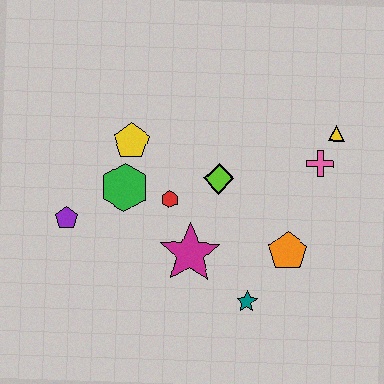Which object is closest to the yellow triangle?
The pink cross is closest to the yellow triangle.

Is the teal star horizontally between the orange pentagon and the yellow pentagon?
Yes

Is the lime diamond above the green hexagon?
Yes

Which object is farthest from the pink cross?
The purple pentagon is farthest from the pink cross.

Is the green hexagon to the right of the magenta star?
No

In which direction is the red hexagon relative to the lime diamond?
The red hexagon is to the left of the lime diamond.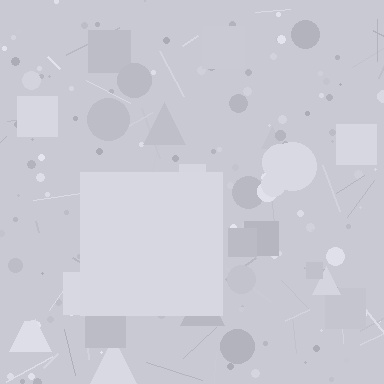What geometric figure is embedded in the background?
A square is embedded in the background.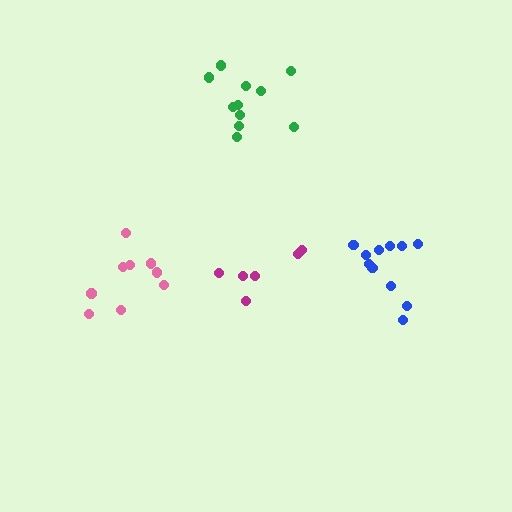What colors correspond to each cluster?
The clusters are colored: pink, green, blue, magenta.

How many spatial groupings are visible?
There are 4 spatial groupings.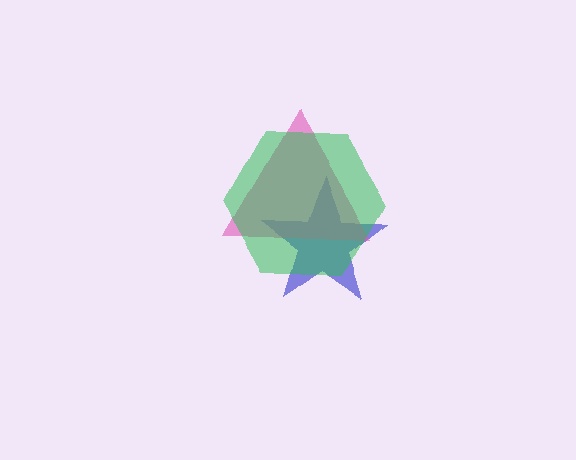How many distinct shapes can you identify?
There are 3 distinct shapes: a blue star, a pink triangle, a green hexagon.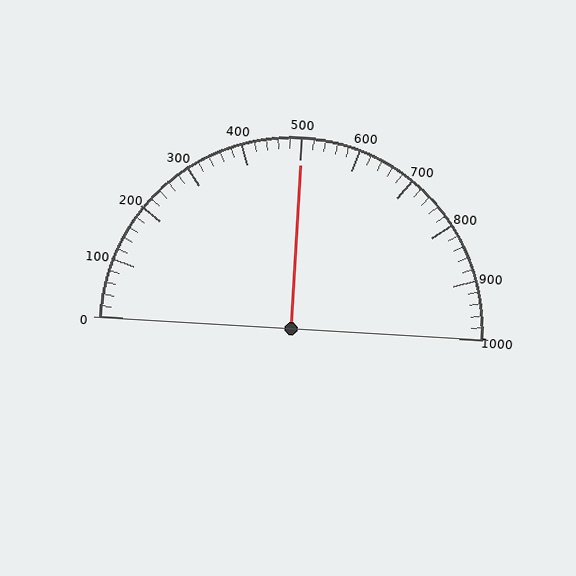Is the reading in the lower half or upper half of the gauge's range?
The reading is in the upper half of the range (0 to 1000).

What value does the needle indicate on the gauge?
The needle indicates approximately 500.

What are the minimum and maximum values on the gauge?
The gauge ranges from 0 to 1000.